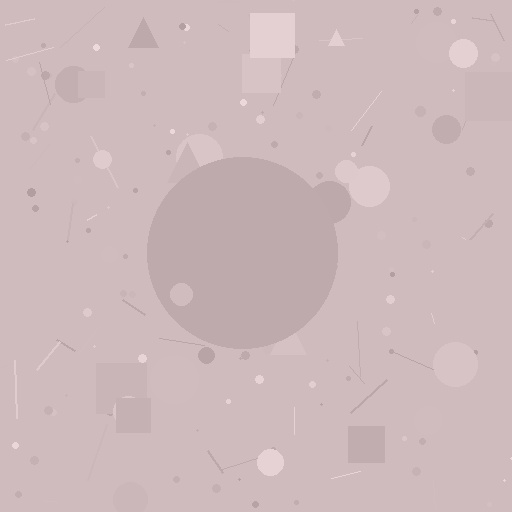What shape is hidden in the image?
A circle is hidden in the image.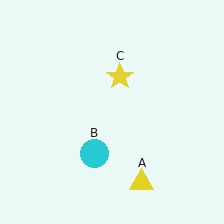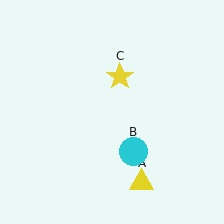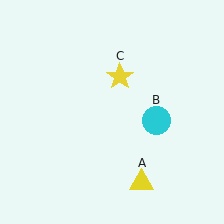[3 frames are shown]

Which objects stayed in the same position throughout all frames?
Yellow triangle (object A) and yellow star (object C) remained stationary.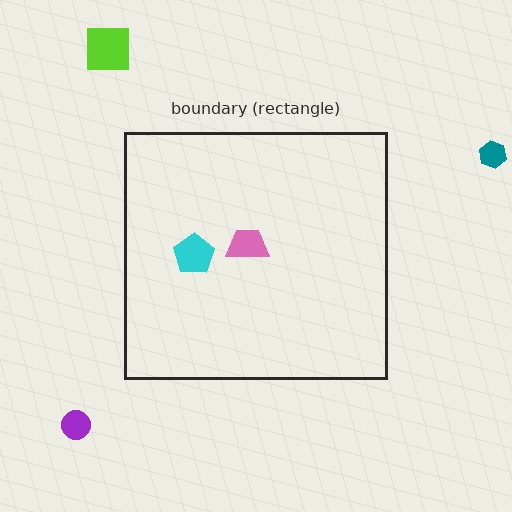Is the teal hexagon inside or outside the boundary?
Outside.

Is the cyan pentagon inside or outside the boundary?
Inside.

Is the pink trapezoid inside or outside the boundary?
Inside.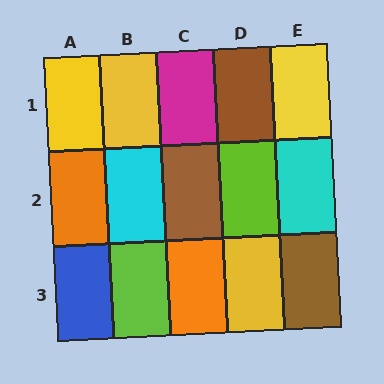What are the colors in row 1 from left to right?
Yellow, yellow, magenta, brown, yellow.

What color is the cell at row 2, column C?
Brown.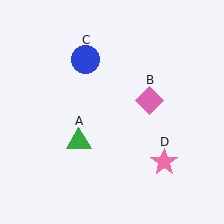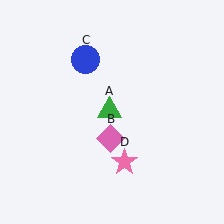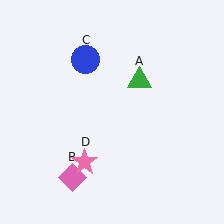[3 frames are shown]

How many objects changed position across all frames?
3 objects changed position: green triangle (object A), pink diamond (object B), pink star (object D).